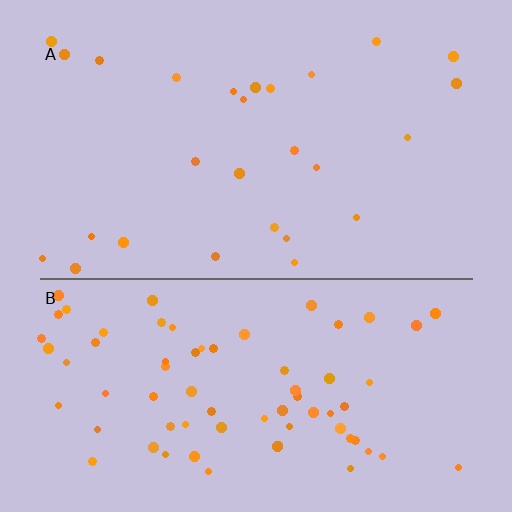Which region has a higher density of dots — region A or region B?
B (the bottom).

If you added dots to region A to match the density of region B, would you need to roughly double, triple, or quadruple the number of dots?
Approximately triple.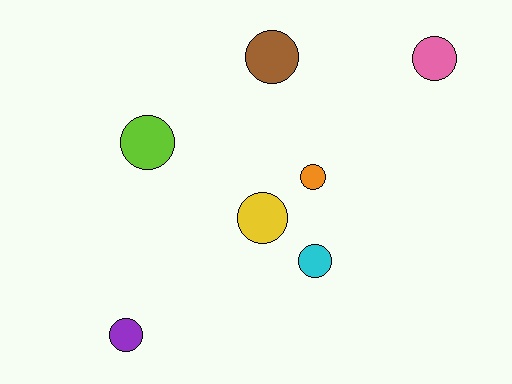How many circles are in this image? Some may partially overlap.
There are 7 circles.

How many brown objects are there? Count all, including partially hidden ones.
There is 1 brown object.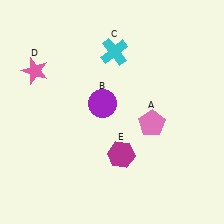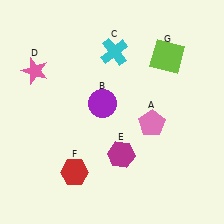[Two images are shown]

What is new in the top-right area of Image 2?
A lime square (G) was added in the top-right area of Image 2.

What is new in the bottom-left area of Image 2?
A red hexagon (F) was added in the bottom-left area of Image 2.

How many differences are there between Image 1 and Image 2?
There are 2 differences between the two images.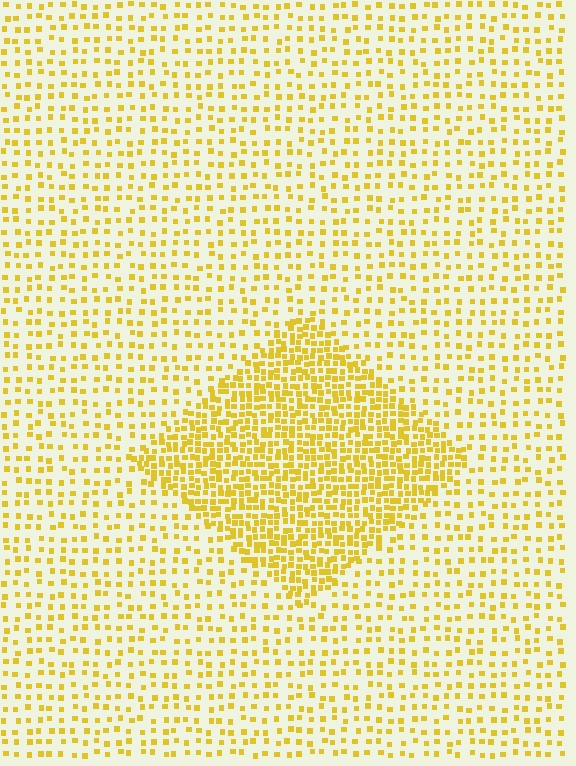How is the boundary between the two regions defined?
The boundary is defined by a change in element density (approximately 2.5x ratio). All elements are the same color, size, and shape.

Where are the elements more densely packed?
The elements are more densely packed inside the diamond boundary.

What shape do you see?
I see a diamond.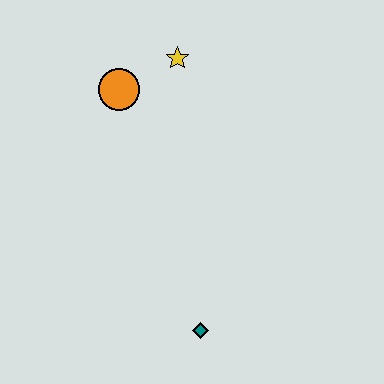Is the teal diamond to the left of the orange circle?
No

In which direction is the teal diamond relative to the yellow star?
The teal diamond is below the yellow star.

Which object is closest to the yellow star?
The orange circle is closest to the yellow star.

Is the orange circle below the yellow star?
Yes